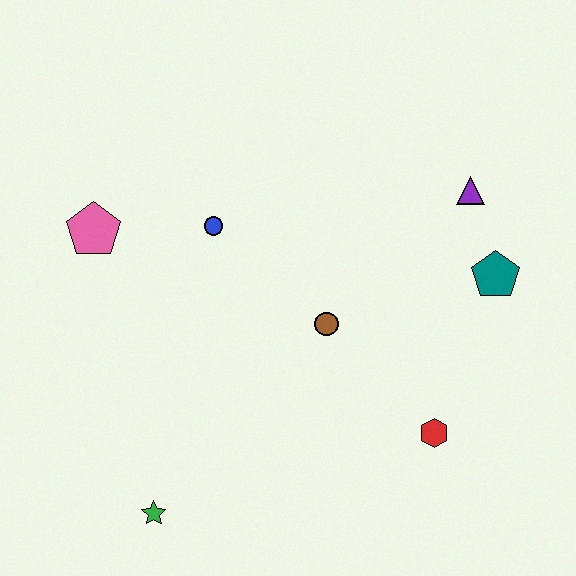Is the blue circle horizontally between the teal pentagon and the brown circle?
No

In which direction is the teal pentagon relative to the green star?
The teal pentagon is to the right of the green star.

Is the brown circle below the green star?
No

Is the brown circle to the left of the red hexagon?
Yes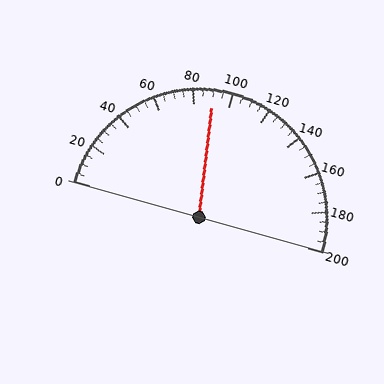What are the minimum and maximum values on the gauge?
The gauge ranges from 0 to 200.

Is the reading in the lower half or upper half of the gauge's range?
The reading is in the lower half of the range (0 to 200).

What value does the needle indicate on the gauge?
The needle indicates approximately 90.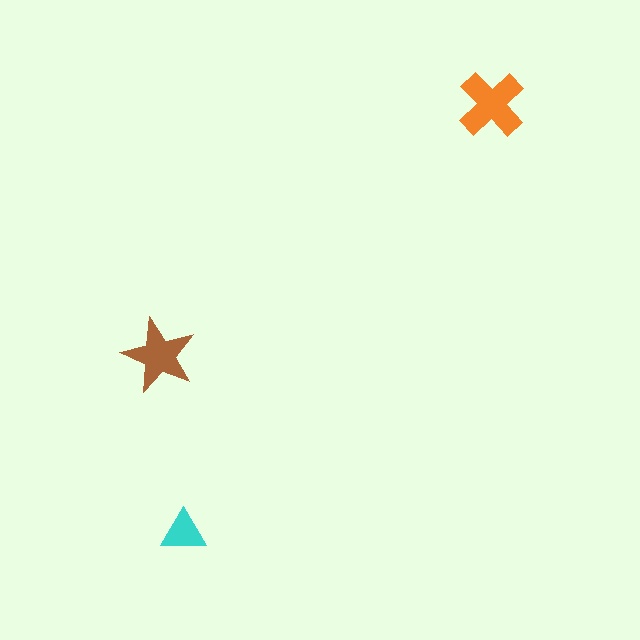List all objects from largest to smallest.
The orange cross, the brown star, the cyan triangle.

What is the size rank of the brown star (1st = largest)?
2nd.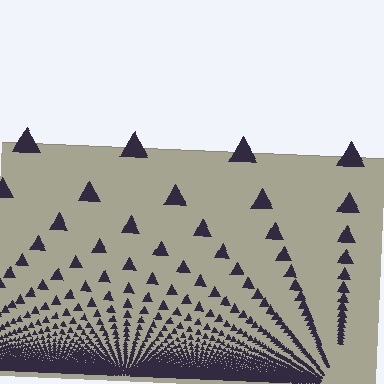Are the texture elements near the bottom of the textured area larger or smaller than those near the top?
Smaller. The gradient is inverted — elements near the bottom are smaller and denser.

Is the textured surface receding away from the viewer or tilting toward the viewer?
The surface appears to tilt toward the viewer. Texture elements get larger and sparser toward the top.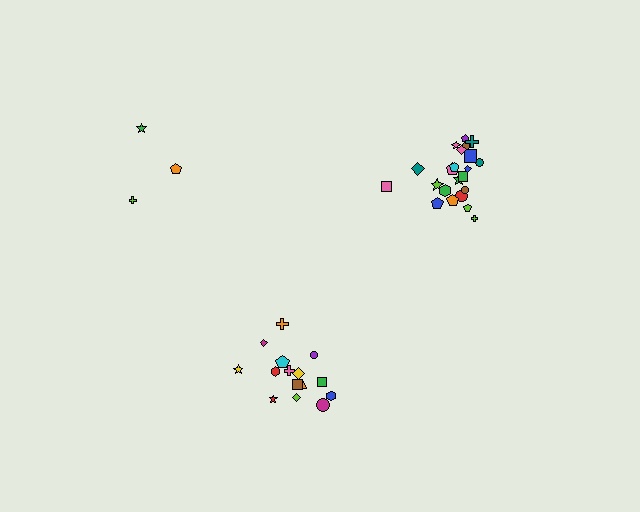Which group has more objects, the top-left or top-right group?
The top-right group.